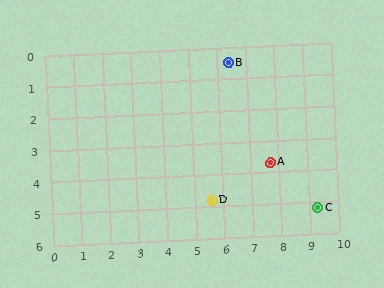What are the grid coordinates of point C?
Point C is at approximately (9.3, 5.2).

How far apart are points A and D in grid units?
Points A and D are about 2.4 grid units apart.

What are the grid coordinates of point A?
Point A is at approximately (7.7, 3.7).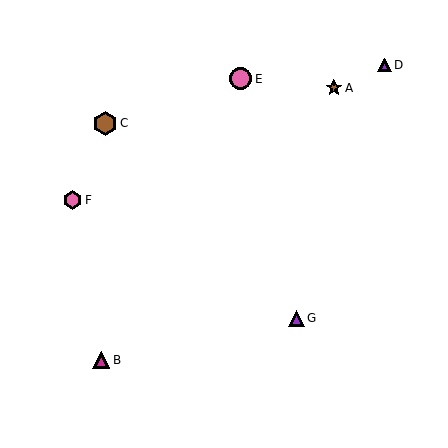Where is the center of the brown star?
The center of the brown star is at (334, 88).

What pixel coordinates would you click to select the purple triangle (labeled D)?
Click at (384, 65) to select the purple triangle D.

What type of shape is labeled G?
Shape G is a purple triangle.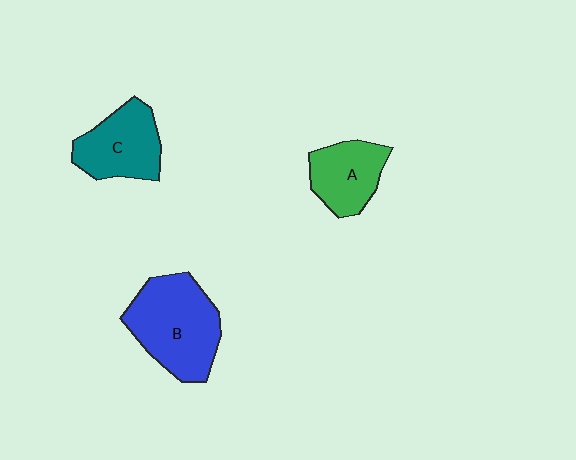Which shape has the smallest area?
Shape A (green).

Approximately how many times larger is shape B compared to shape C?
Approximately 1.4 times.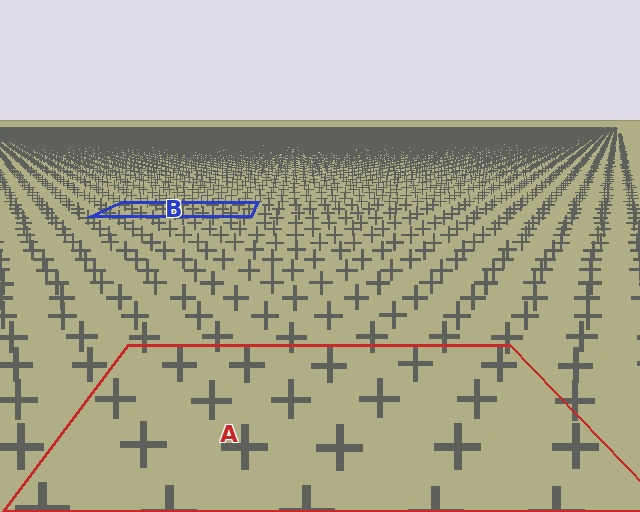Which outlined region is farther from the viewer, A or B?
Region B is farther from the viewer — the texture elements inside it appear smaller and more densely packed.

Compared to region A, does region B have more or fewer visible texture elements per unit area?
Region B has more texture elements per unit area — they are packed more densely because it is farther away.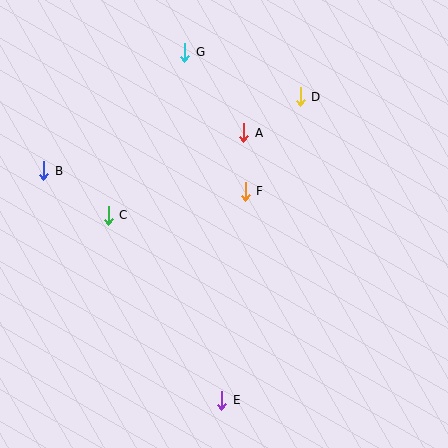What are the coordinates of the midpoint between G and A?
The midpoint between G and A is at (214, 92).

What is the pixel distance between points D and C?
The distance between D and C is 226 pixels.